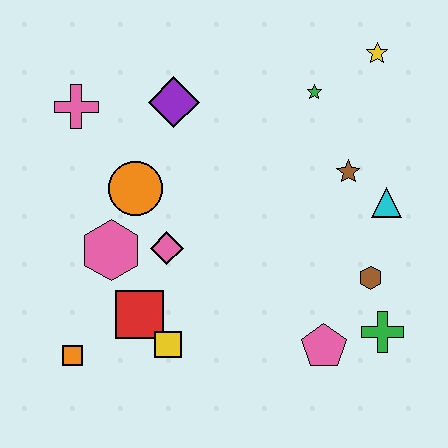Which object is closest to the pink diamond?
The pink hexagon is closest to the pink diamond.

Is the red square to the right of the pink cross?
Yes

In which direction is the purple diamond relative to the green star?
The purple diamond is to the left of the green star.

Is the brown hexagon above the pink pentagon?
Yes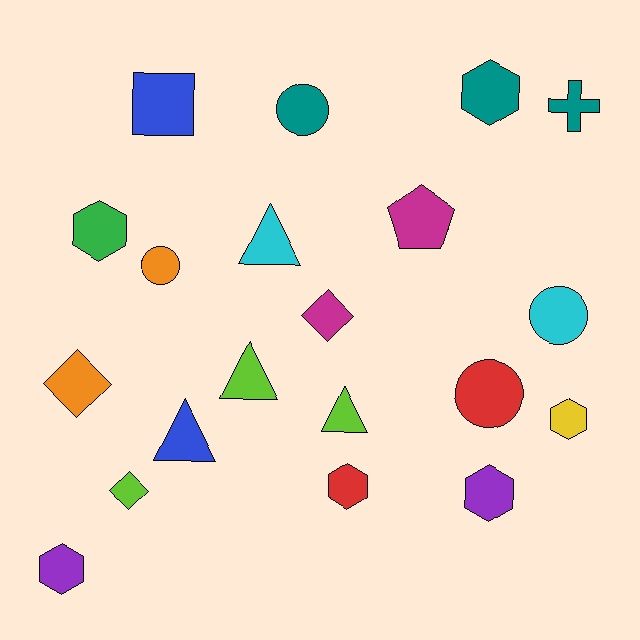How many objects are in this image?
There are 20 objects.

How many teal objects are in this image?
There are 3 teal objects.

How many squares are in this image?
There is 1 square.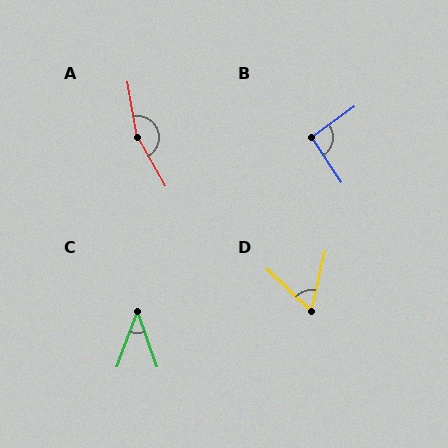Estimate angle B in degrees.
Approximately 92 degrees.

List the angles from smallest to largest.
C (39°), D (59°), B (92°), A (160°).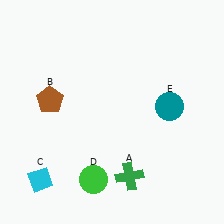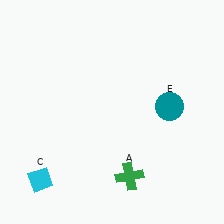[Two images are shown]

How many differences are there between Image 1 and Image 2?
There are 2 differences between the two images.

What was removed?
The green circle (D), the brown pentagon (B) were removed in Image 2.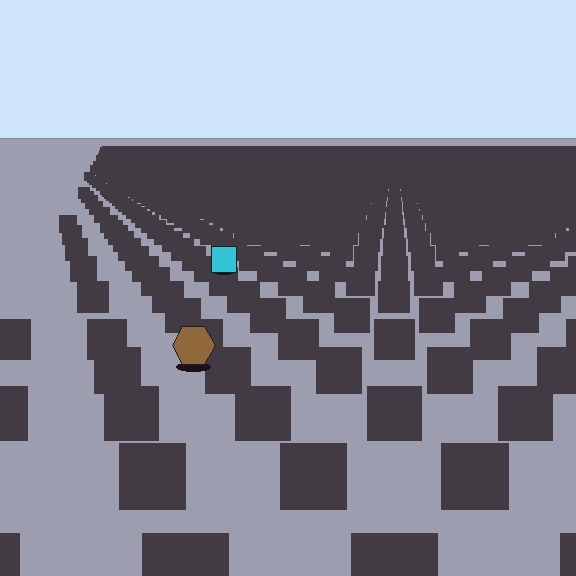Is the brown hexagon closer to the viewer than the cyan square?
Yes. The brown hexagon is closer — you can tell from the texture gradient: the ground texture is coarser near it.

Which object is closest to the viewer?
The brown hexagon is closest. The texture marks near it are larger and more spread out.